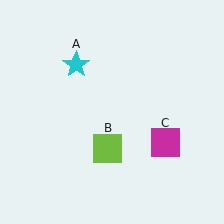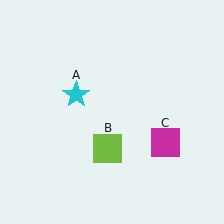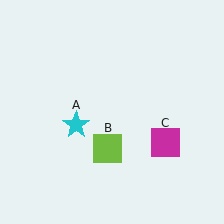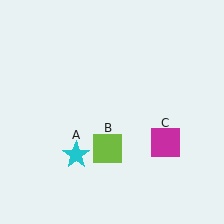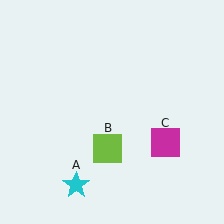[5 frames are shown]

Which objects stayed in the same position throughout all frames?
Lime square (object B) and magenta square (object C) remained stationary.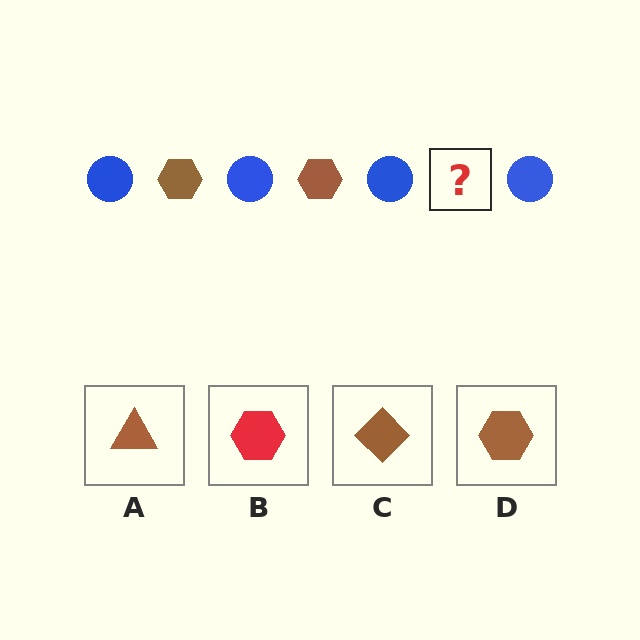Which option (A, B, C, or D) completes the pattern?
D.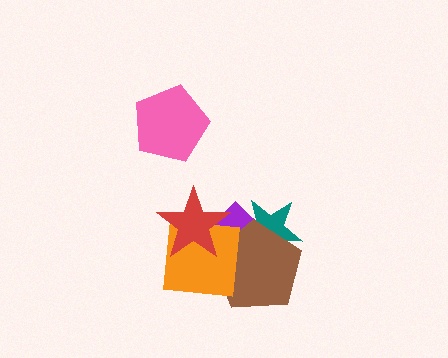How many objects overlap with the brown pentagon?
4 objects overlap with the brown pentagon.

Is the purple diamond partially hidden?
Yes, it is partially covered by another shape.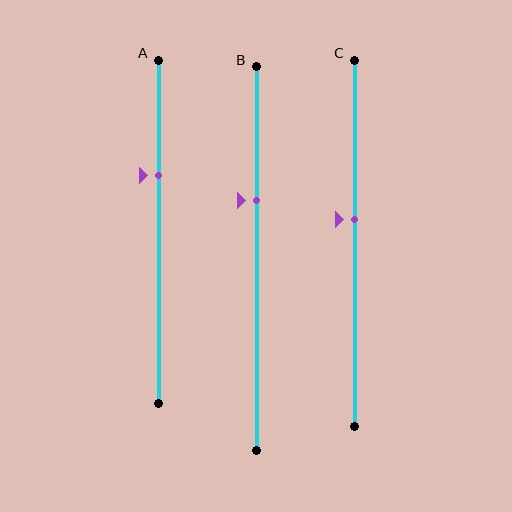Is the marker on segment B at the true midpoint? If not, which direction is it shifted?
No, the marker on segment B is shifted upward by about 15% of the segment length.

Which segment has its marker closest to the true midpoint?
Segment C has its marker closest to the true midpoint.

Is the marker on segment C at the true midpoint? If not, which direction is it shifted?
No, the marker on segment C is shifted upward by about 6% of the segment length.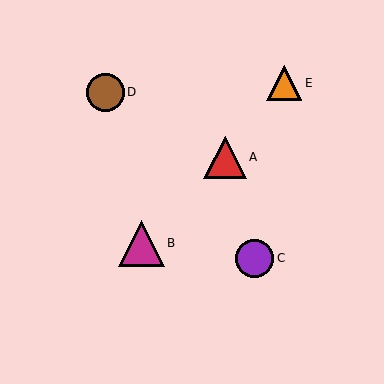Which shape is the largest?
The magenta triangle (labeled B) is the largest.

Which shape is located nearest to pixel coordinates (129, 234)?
The magenta triangle (labeled B) at (141, 243) is nearest to that location.